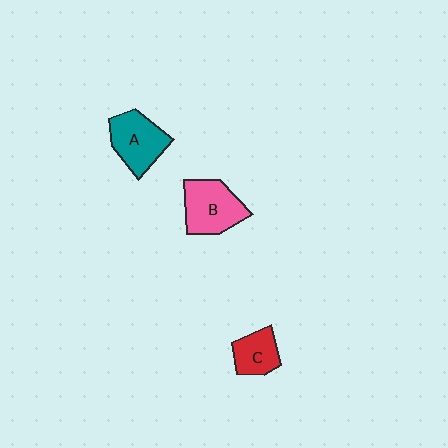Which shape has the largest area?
Shape B (pink).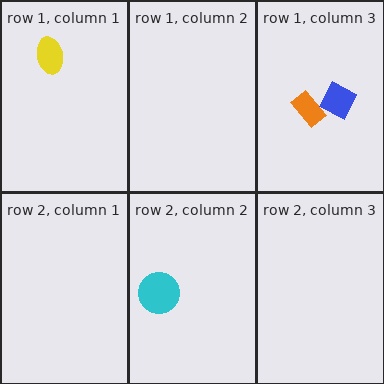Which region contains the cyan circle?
The row 2, column 2 region.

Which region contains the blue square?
The row 1, column 3 region.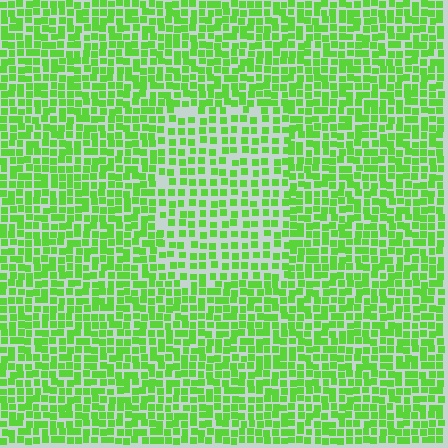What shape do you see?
I see a rectangle.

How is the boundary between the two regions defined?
The boundary is defined by a change in element density (approximately 1.6x ratio). All elements are the same color, size, and shape.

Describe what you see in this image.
The image contains small lime elements arranged at two different densities. A rectangle-shaped region is visible where the elements are less densely packed than the surrounding area.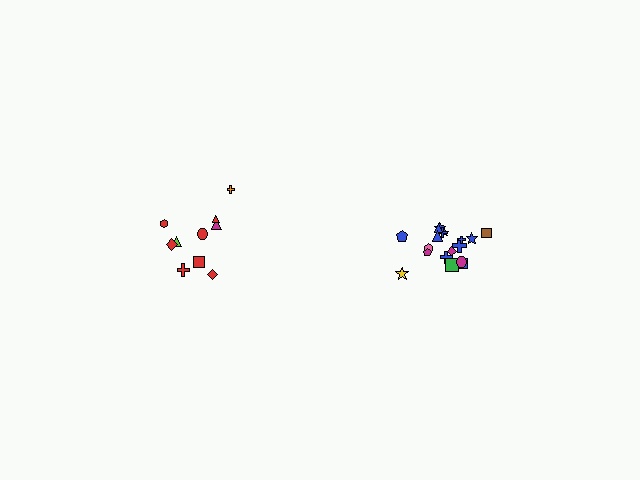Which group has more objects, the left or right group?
The right group.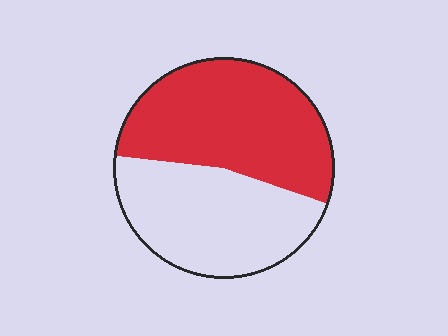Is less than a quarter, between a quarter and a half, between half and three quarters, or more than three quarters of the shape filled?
Between half and three quarters.